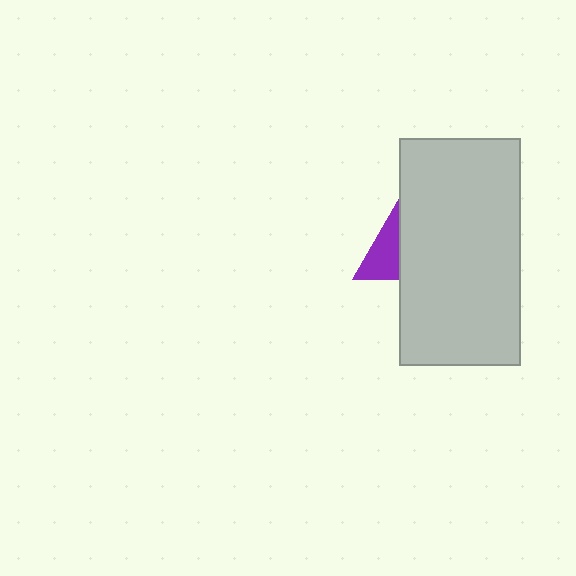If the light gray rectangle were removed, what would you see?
You would see the complete purple triangle.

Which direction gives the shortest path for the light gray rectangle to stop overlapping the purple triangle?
Moving right gives the shortest separation.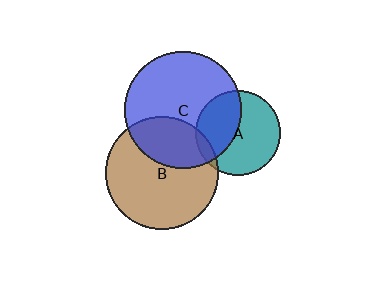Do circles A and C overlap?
Yes.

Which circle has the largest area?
Circle C (blue).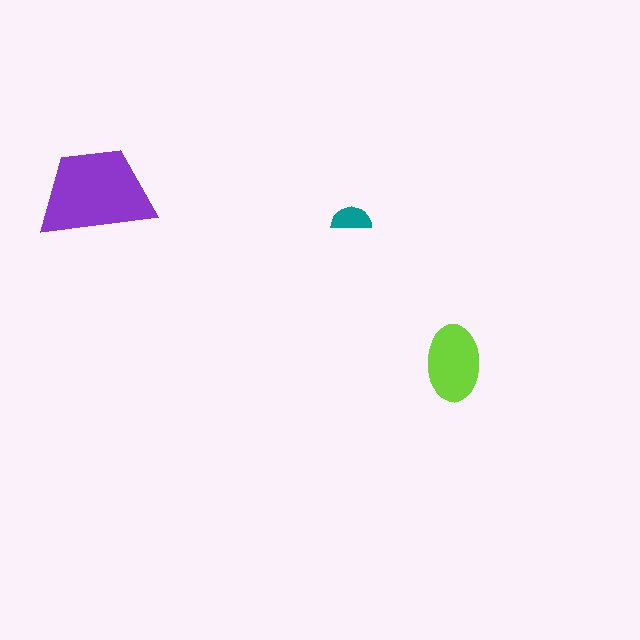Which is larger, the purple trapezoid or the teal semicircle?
The purple trapezoid.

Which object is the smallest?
The teal semicircle.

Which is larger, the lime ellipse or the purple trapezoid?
The purple trapezoid.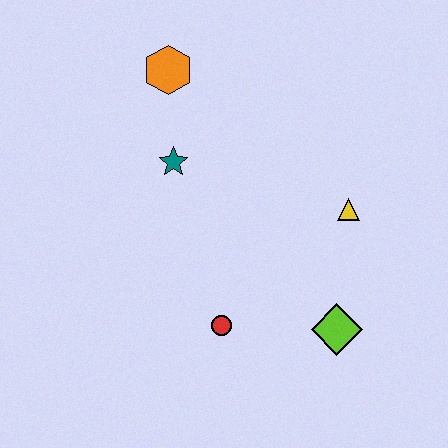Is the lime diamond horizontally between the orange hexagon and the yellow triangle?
Yes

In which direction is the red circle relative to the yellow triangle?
The red circle is to the left of the yellow triangle.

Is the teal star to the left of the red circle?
Yes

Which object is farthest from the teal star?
The lime diamond is farthest from the teal star.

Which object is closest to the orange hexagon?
The teal star is closest to the orange hexagon.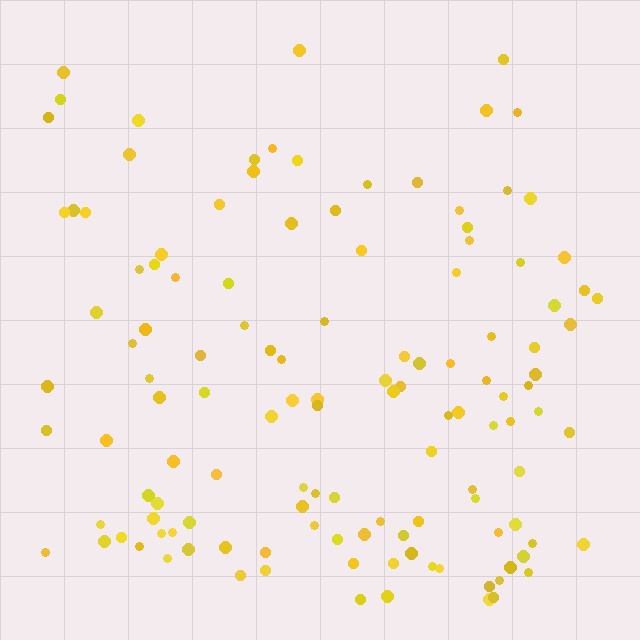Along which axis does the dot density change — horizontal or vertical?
Vertical.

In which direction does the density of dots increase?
From top to bottom, with the bottom side densest.